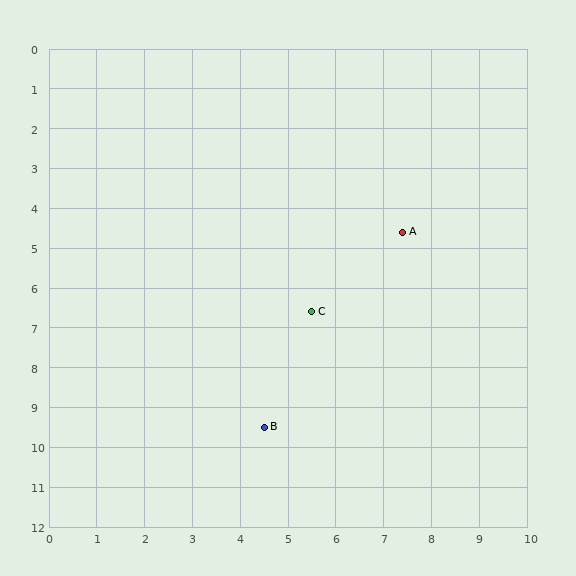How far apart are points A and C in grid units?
Points A and C are about 2.8 grid units apart.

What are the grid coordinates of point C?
Point C is at approximately (5.5, 6.6).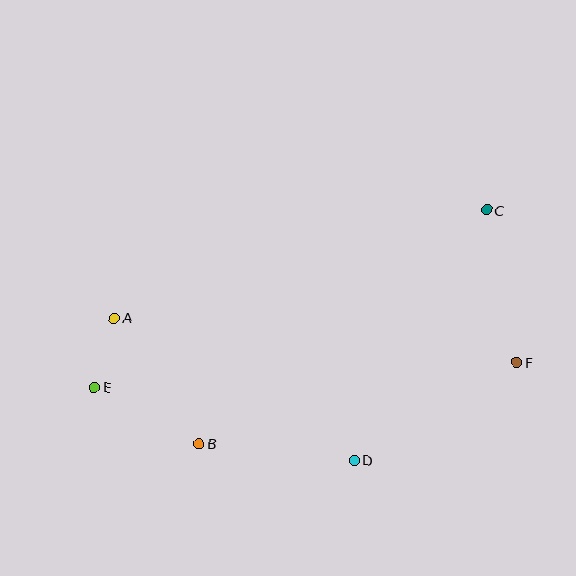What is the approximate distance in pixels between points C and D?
The distance between C and D is approximately 283 pixels.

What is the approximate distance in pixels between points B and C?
The distance between B and C is approximately 370 pixels.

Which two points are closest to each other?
Points A and E are closest to each other.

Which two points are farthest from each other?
Points C and E are farthest from each other.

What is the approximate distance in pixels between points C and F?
The distance between C and F is approximately 155 pixels.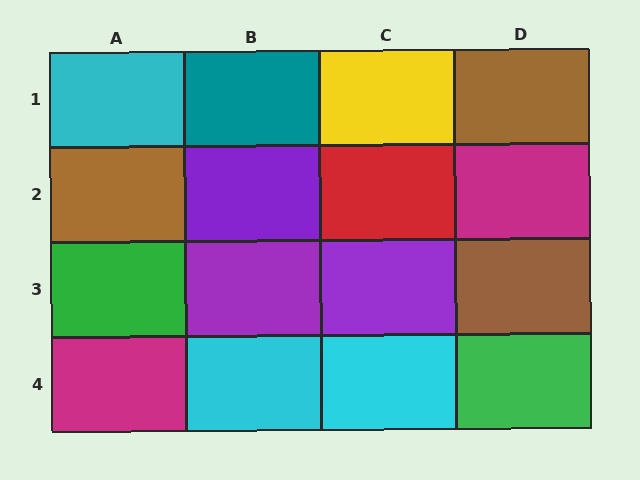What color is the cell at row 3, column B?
Purple.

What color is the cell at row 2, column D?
Magenta.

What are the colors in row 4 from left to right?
Magenta, cyan, cyan, green.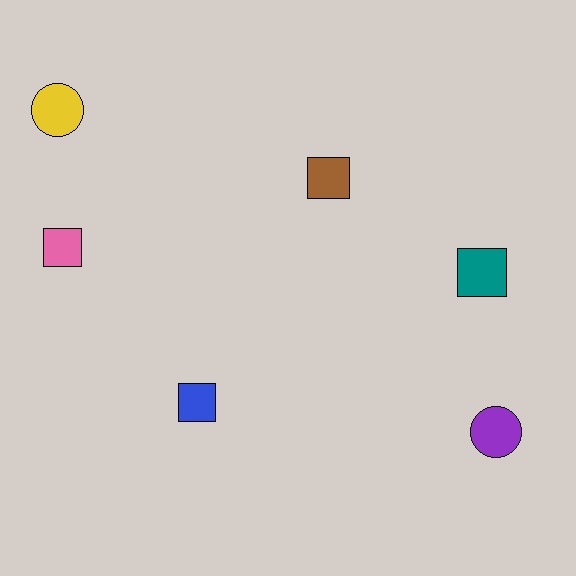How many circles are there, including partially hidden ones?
There are 2 circles.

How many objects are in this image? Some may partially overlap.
There are 6 objects.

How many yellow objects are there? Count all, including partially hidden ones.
There is 1 yellow object.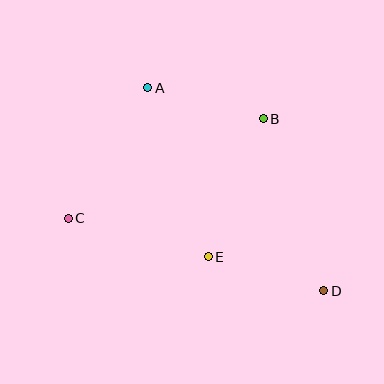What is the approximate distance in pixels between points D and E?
The distance between D and E is approximately 121 pixels.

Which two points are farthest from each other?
Points A and D are farthest from each other.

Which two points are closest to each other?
Points A and B are closest to each other.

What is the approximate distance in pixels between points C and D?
The distance between C and D is approximately 265 pixels.